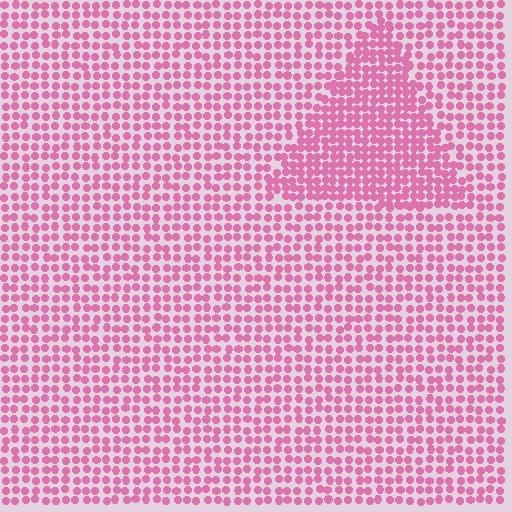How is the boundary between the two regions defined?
The boundary is defined by a change in element density (approximately 1.6x ratio). All elements are the same color, size, and shape.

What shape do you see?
I see a triangle.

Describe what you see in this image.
The image contains small pink elements arranged at two different densities. A triangle-shaped region is visible where the elements are more densely packed than the surrounding area.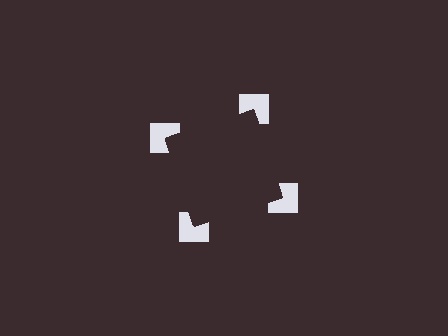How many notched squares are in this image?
There are 4 — one at each vertex of the illusory square.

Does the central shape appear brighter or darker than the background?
It typically appears slightly darker than the background, even though no actual brightness change is drawn.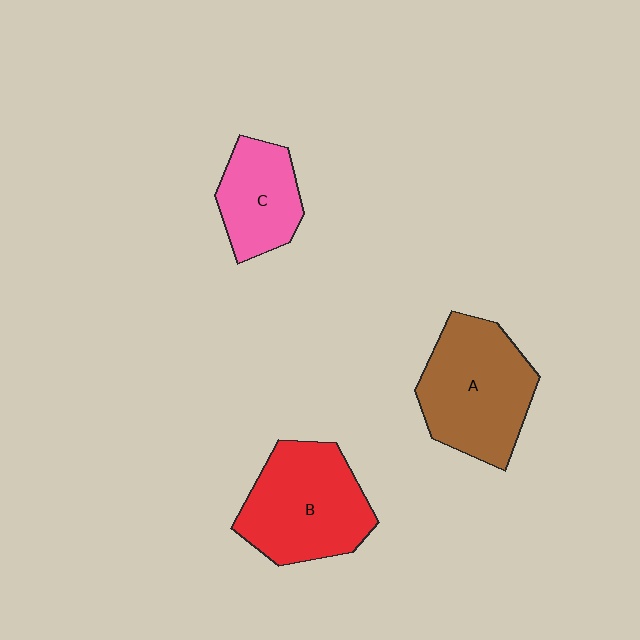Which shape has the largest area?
Shape A (brown).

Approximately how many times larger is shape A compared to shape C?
Approximately 1.6 times.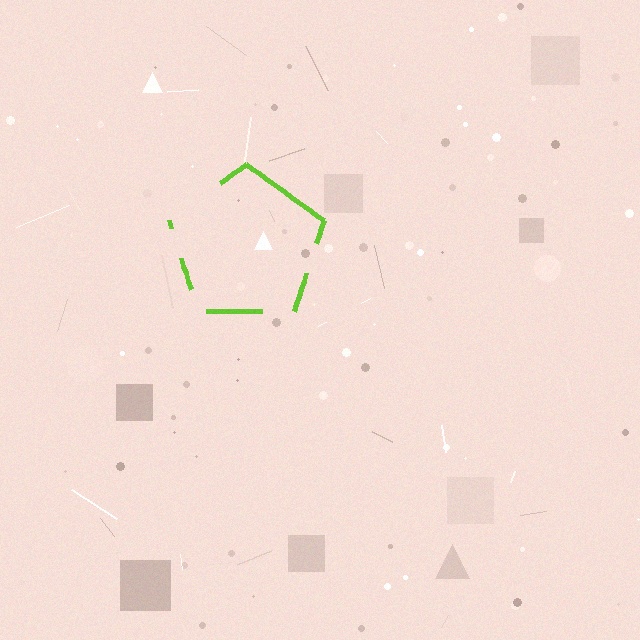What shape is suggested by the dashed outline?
The dashed outline suggests a pentagon.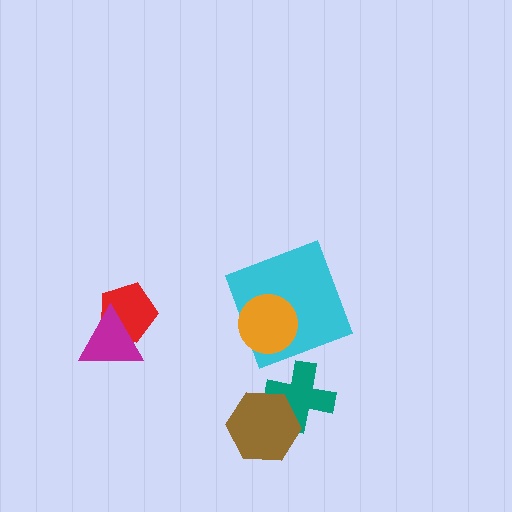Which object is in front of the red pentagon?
The magenta triangle is in front of the red pentagon.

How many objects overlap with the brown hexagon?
1 object overlaps with the brown hexagon.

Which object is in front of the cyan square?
The orange circle is in front of the cyan square.